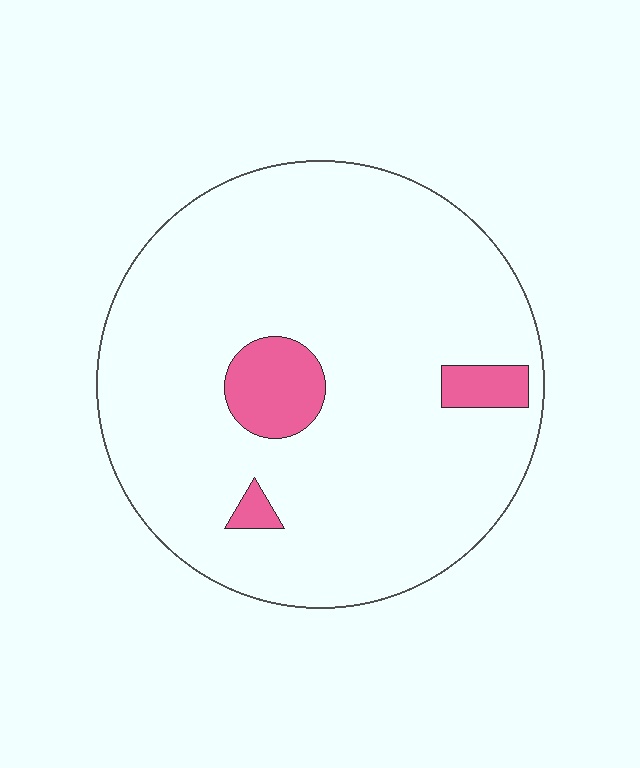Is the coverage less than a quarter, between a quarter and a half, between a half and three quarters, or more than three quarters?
Less than a quarter.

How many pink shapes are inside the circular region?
3.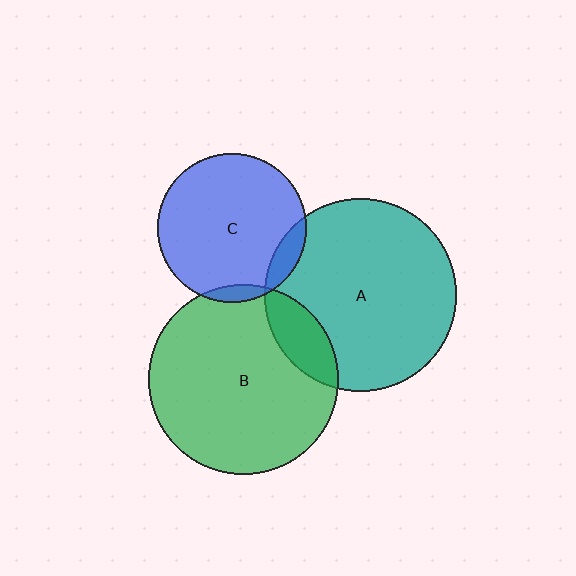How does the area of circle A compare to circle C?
Approximately 1.7 times.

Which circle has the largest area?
Circle A (teal).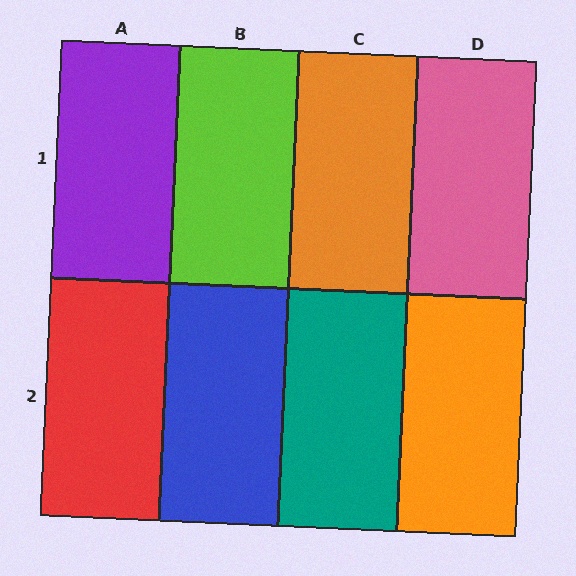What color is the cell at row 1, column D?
Pink.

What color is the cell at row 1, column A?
Purple.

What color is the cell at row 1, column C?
Orange.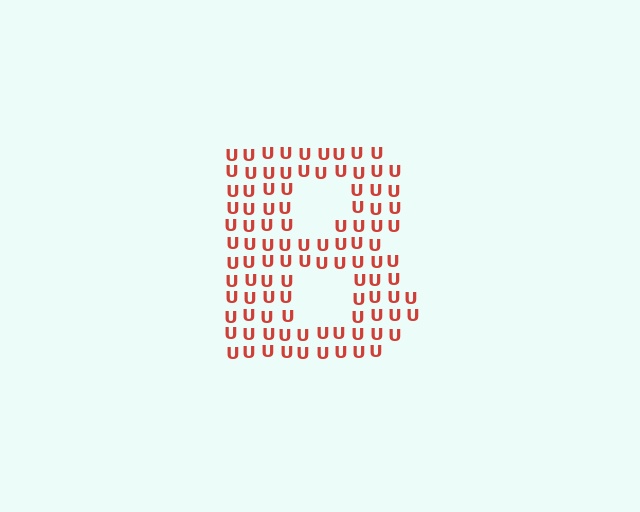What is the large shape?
The large shape is the letter B.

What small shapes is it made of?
It is made of small letter U's.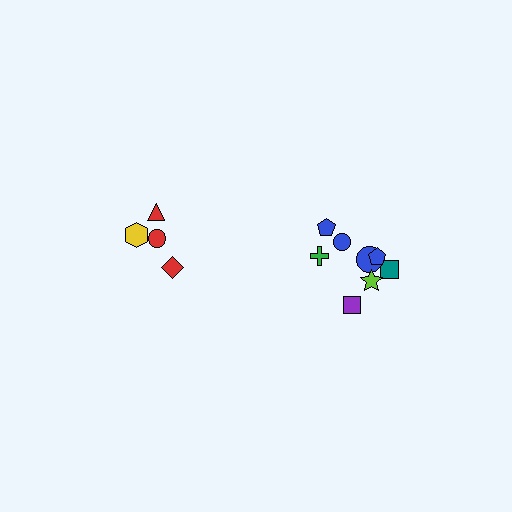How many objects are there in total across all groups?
There are 12 objects.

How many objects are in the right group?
There are 8 objects.